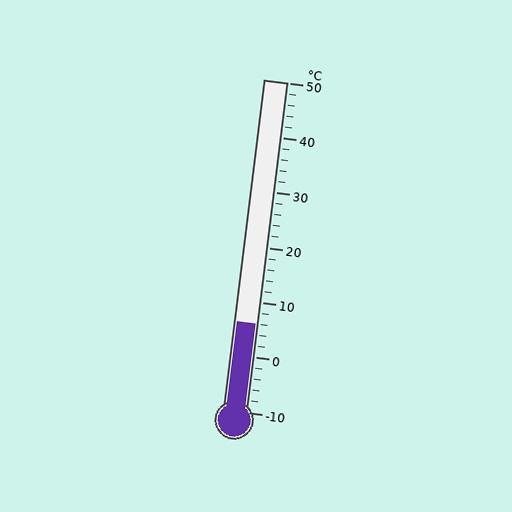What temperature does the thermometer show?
The thermometer shows approximately 6°C.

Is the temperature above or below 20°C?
The temperature is below 20°C.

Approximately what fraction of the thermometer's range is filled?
The thermometer is filled to approximately 25% of its range.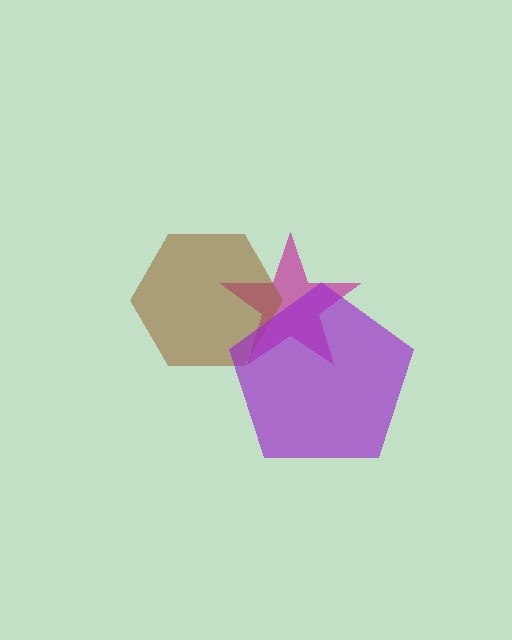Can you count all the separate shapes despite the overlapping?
Yes, there are 3 separate shapes.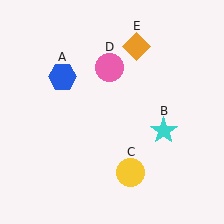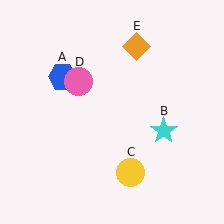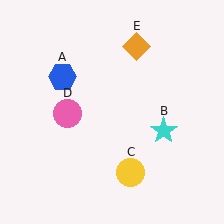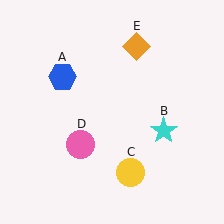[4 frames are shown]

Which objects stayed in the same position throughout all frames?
Blue hexagon (object A) and cyan star (object B) and yellow circle (object C) and orange diamond (object E) remained stationary.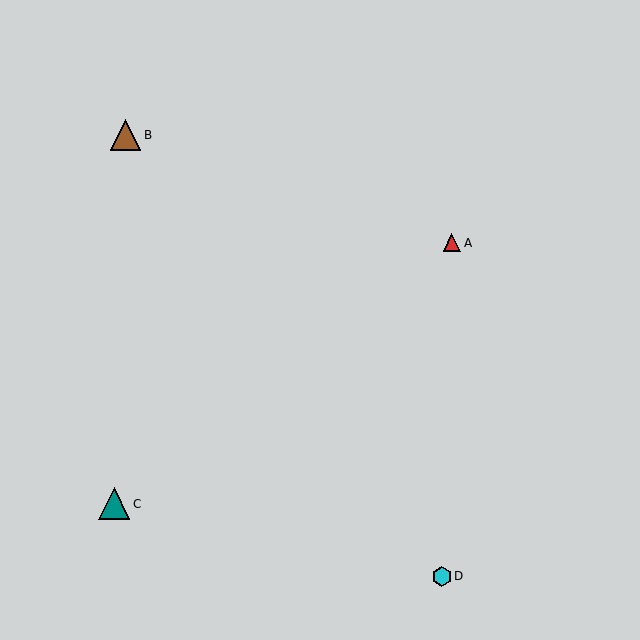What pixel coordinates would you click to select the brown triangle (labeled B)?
Click at (126, 135) to select the brown triangle B.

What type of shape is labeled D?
Shape D is a cyan hexagon.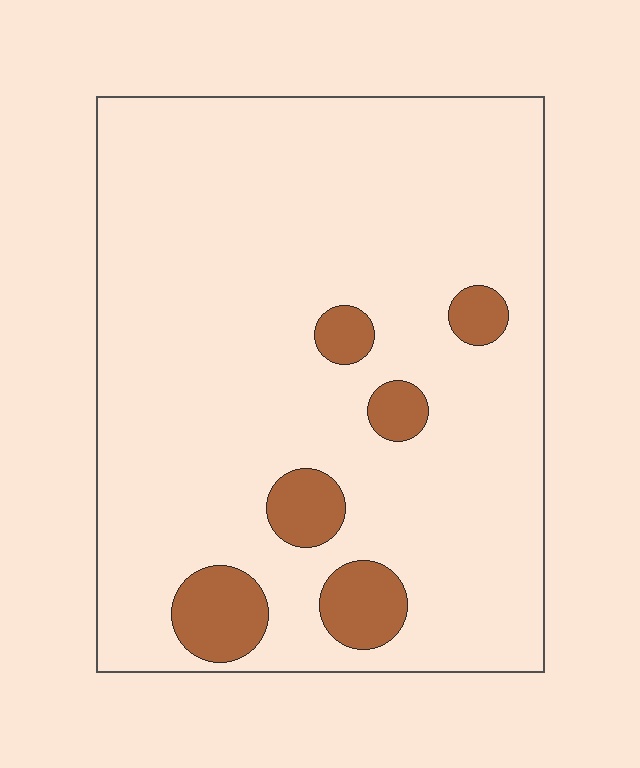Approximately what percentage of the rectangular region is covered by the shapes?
Approximately 10%.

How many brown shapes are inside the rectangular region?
6.